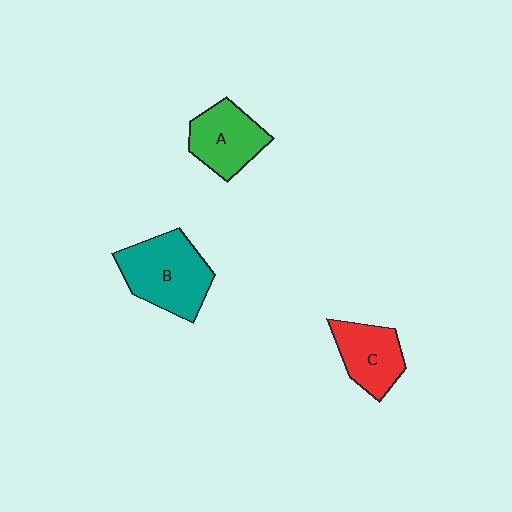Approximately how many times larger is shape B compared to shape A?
Approximately 1.4 times.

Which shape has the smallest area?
Shape C (red).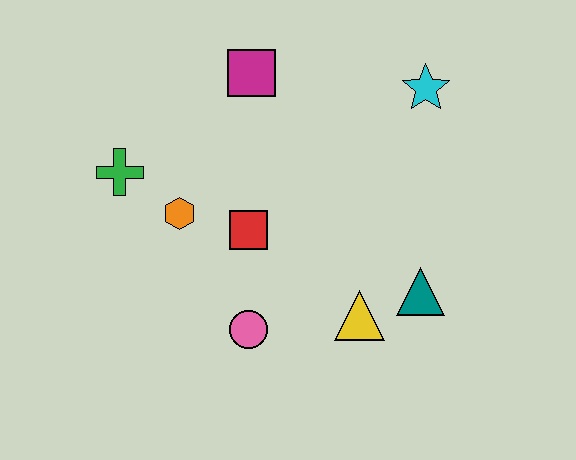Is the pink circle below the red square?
Yes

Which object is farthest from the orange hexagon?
The cyan star is farthest from the orange hexagon.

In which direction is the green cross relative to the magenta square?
The green cross is to the left of the magenta square.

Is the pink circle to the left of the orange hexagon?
No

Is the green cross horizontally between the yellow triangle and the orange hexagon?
No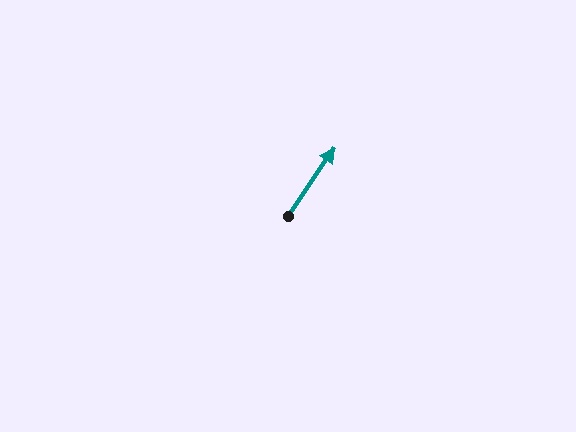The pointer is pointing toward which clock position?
Roughly 1 o'clock.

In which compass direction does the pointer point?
Northeast.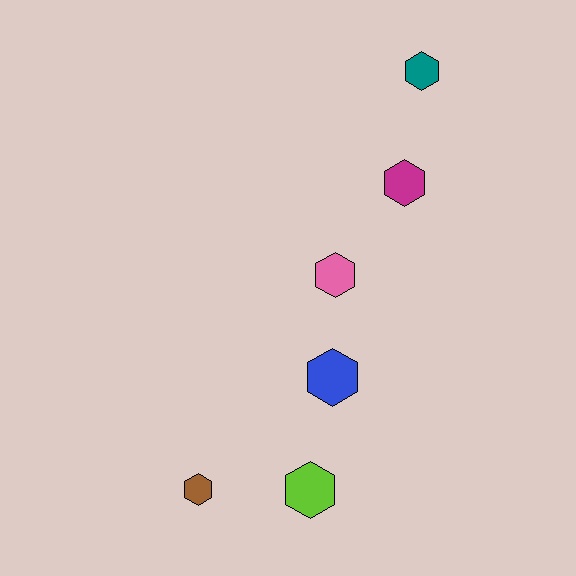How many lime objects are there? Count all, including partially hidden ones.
There is 1 lime object.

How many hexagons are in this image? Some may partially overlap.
There are 6 hexagons.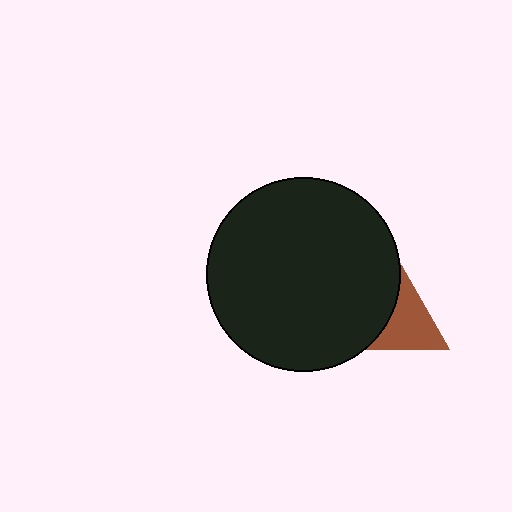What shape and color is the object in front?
The object in front is a black circle.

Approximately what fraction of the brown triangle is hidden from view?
Roughly 60% of the brown triangle is hidden behind the black circle.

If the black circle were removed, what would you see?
You would see the complete brown triangle.